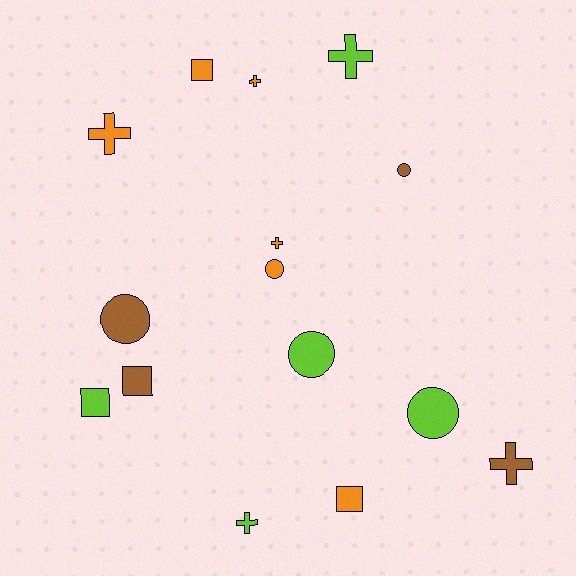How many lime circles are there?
There are 2 lime circles.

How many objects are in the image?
There are 15 objects.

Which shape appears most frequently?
Cross, with 6 objects.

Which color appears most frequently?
Orange, with 6 objects.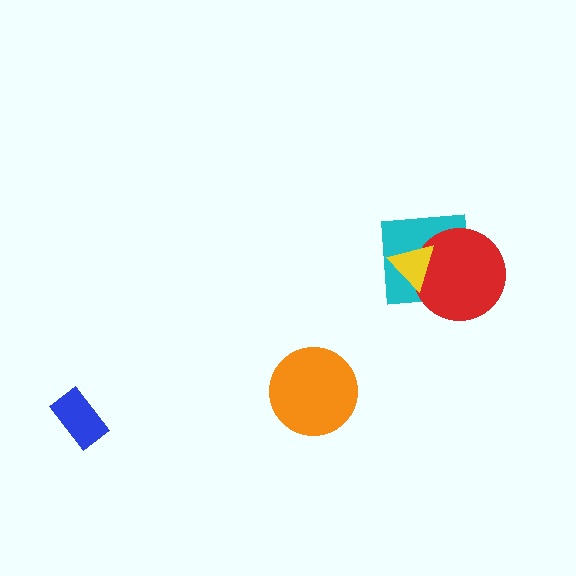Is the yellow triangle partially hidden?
No, no other shape covers it.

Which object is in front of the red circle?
The yellow triangle is in front of the red circle.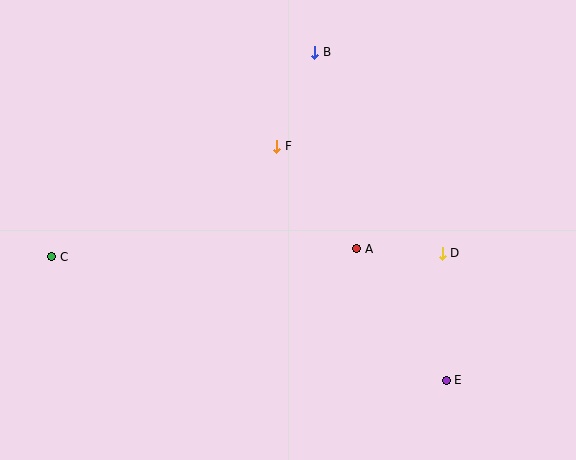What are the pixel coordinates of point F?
Point F is at (277, 146).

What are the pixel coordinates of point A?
Point A is at (357, 249).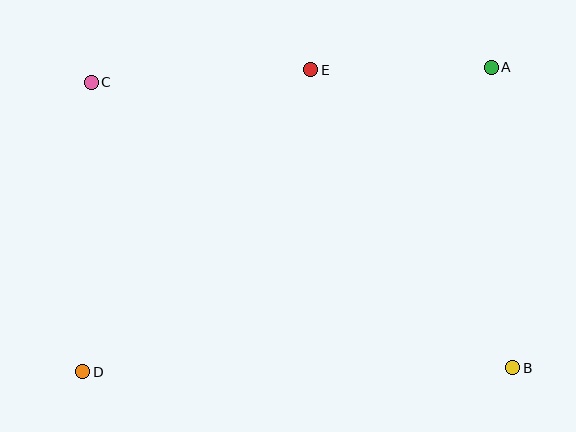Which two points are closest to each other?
Points A and E are closest to each other.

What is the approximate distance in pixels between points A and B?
The distance between A and B is approximately 301 pixels.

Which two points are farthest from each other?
Points A and D are farthest from each other.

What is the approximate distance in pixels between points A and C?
The distance between A and C is approximately 400 pixels.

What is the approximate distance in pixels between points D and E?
The distance between D and E is approximately 378 pixels.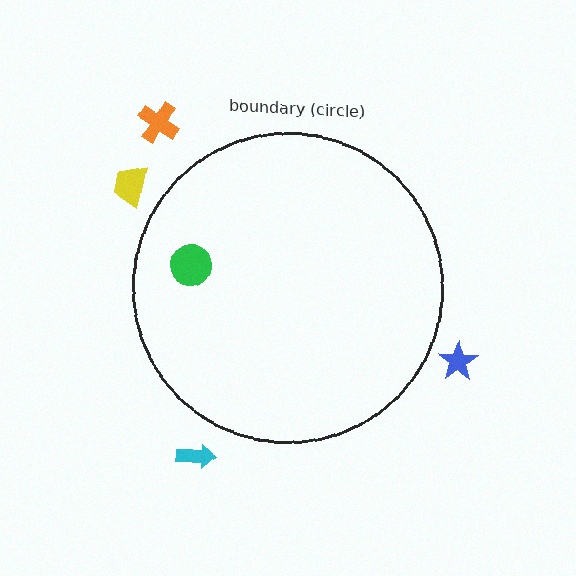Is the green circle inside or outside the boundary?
Inside.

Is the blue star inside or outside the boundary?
Outside.